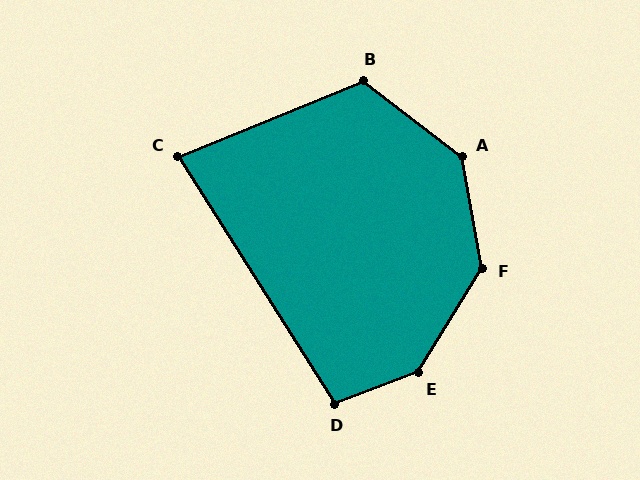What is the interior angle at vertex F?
Approximately 138 degrees (obtuse).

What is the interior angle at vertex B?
Approximately 120 degrees (obtuse).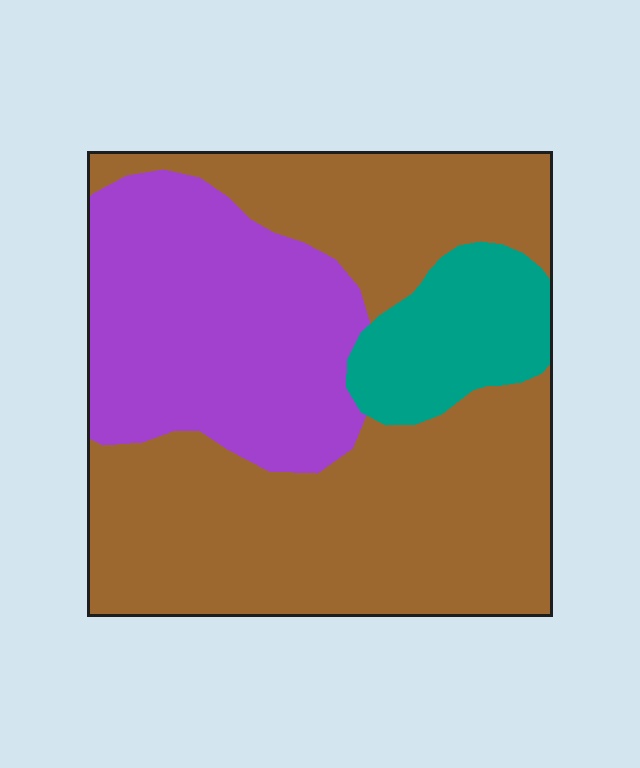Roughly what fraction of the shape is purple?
Purple takes up between a quarter and a half of the shape.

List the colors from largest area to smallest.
From largest to smallest: brown, purple, teal.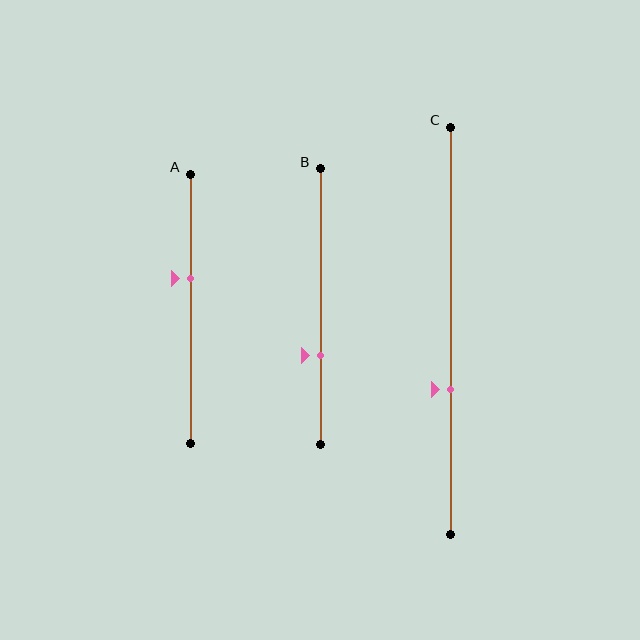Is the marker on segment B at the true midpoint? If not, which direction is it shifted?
No, the marker on segment B is shifted downward by about 18% of the segment length.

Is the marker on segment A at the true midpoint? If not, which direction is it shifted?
No, the marker on segment A is shifted upward by about 11% of the segment length.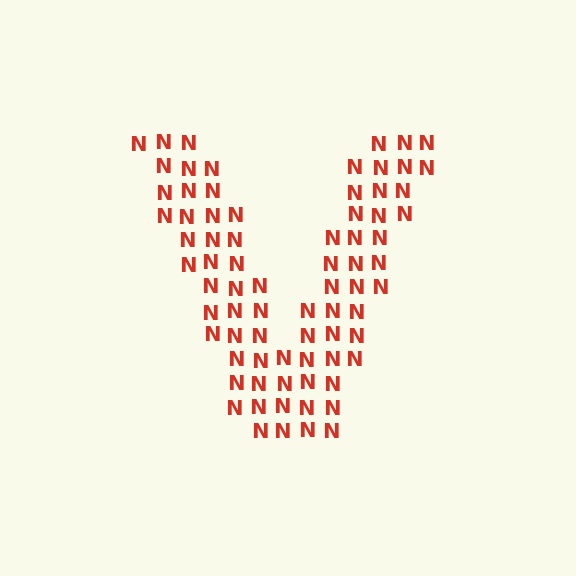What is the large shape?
The large shape is the letter V.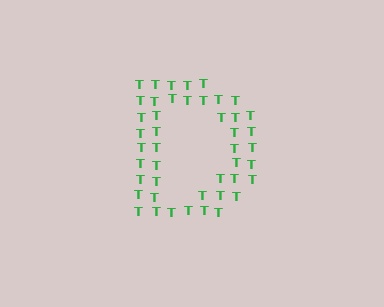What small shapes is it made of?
It is made of small letter T's.